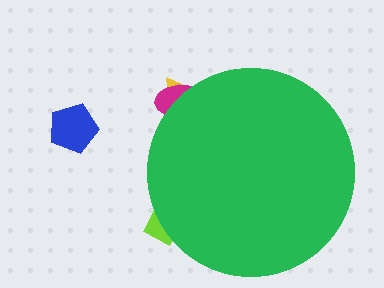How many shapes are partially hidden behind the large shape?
3 shapes are partially hidden.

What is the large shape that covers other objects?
A green circle.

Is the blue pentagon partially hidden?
No, the blue pentagon is fully visible.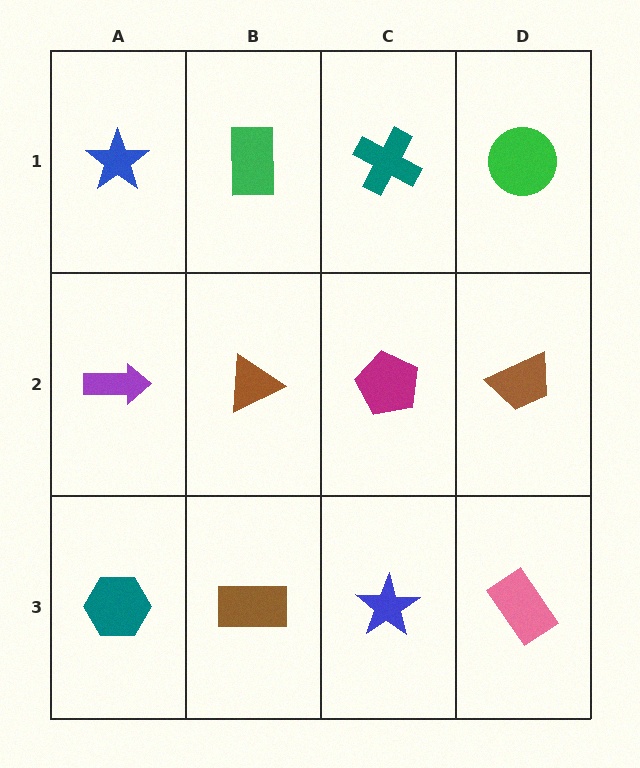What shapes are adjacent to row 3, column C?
A magenta pentagon (row 2, column C), a brown rectangle (row 3, column B), a pink rectangle (row 3, column D).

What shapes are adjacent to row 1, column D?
A brown trapezoid (row 2, column D), a teal cross (row 1, column C).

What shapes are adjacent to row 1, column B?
A brown triangle (row 2, column B), a blue star (row 1, column A), a teal cross (row 1, column C).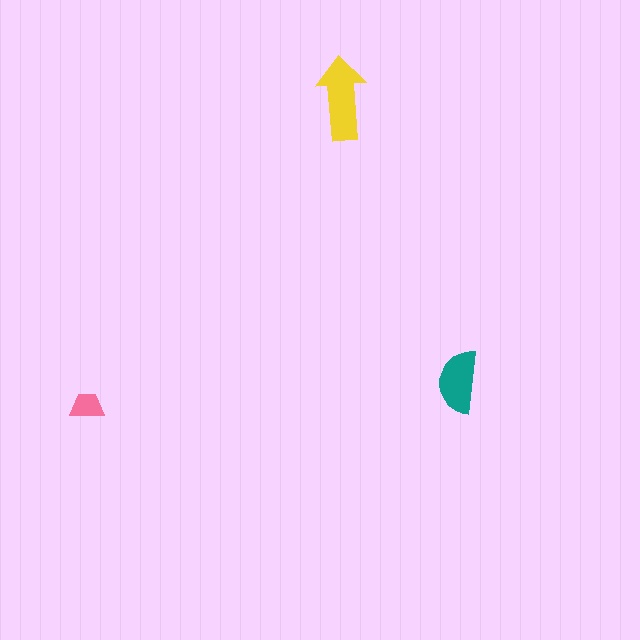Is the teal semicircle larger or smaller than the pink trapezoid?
Larger.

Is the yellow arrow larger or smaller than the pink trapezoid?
Larger.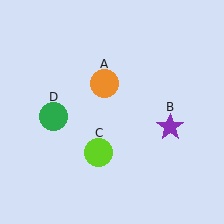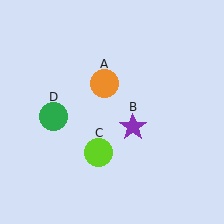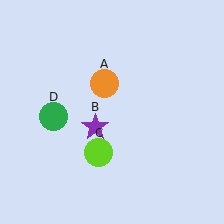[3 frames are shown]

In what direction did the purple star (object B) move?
The purple star (object B) moved left.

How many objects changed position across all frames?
1 object changed position: purple star (object B).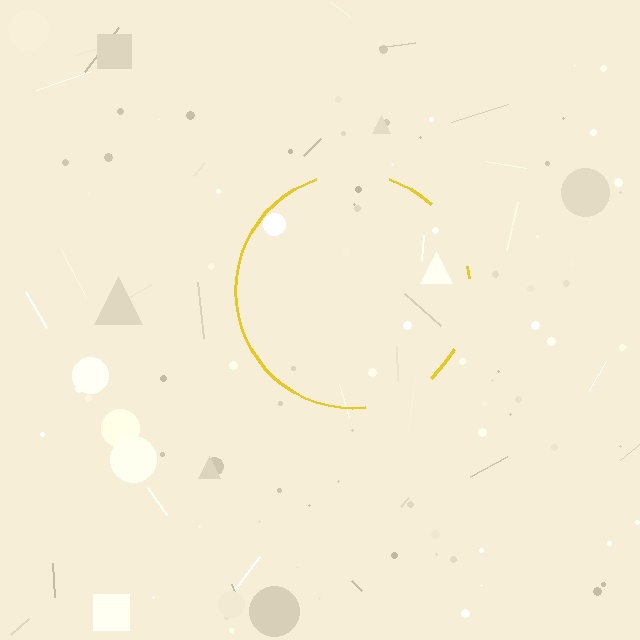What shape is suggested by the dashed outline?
The dashed outline suggests a circle.